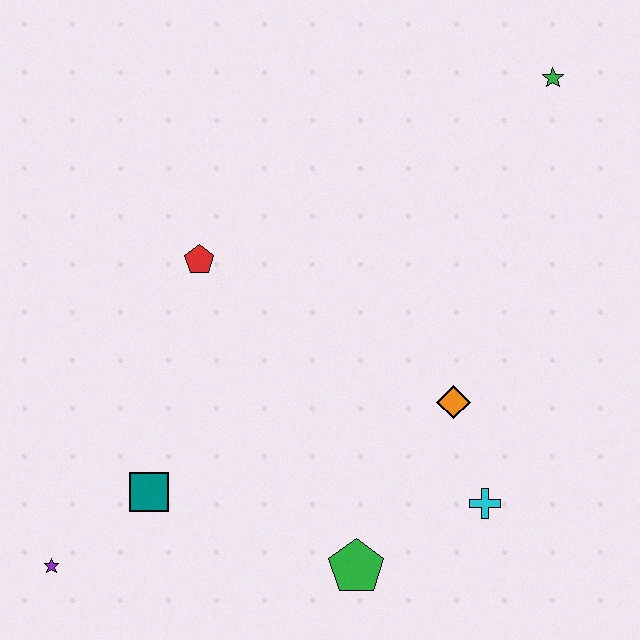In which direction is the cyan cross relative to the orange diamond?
The cyan cross is below the orange diamond.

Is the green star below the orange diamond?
No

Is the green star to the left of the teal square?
No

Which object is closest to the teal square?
The purple star is closest to the teal square.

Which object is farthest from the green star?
The purple star is farthest from the green star.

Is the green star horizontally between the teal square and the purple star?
No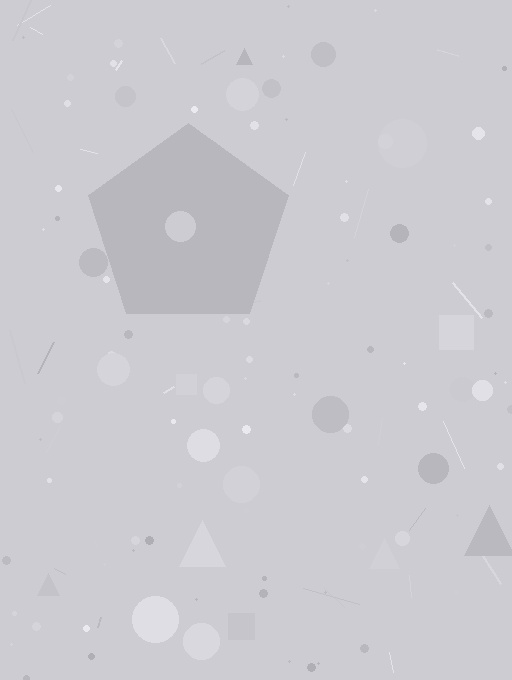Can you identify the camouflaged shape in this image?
The camouflaged shape is a pentagon.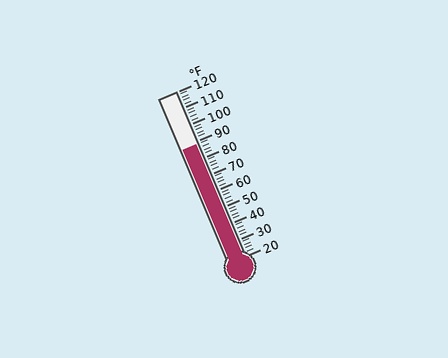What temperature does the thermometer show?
The thermometer shows approximately 88°F.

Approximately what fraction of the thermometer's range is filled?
The thermometer is filled to approximately 70% of its range.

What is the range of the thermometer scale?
The thermometer scale ranges from 20°F to 120°F.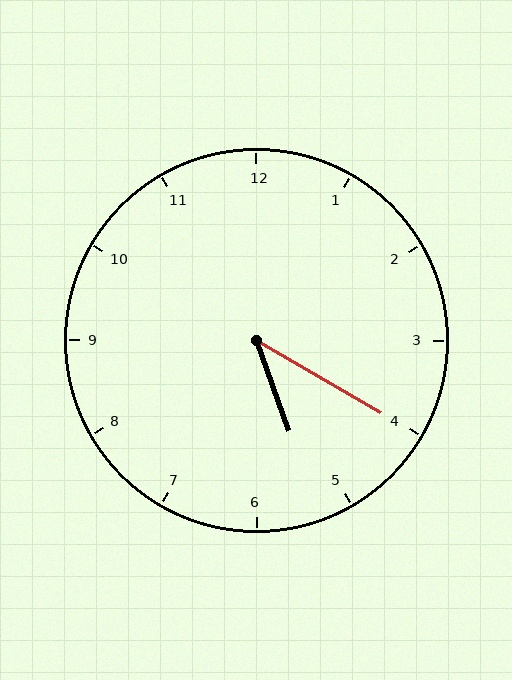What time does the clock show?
5:20.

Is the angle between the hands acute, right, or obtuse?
It is acute.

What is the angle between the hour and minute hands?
Approximately 40 degrees.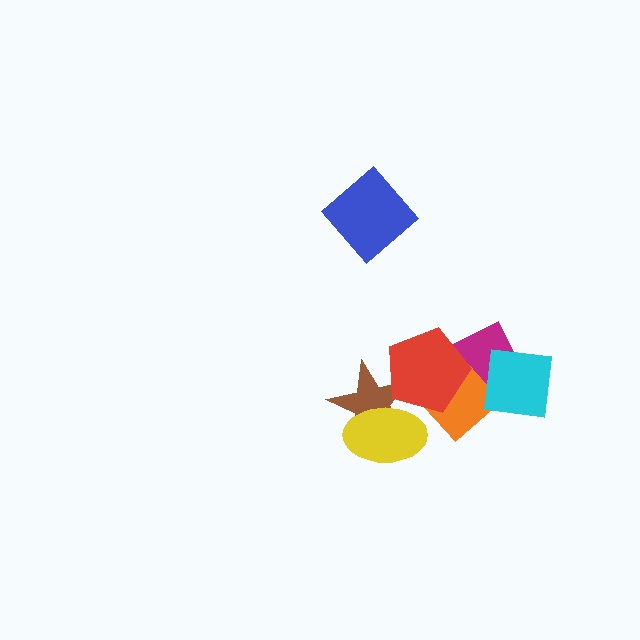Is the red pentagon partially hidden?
Yes, it is partially covered by another shape.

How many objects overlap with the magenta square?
3 objects overlap with the magenta square.